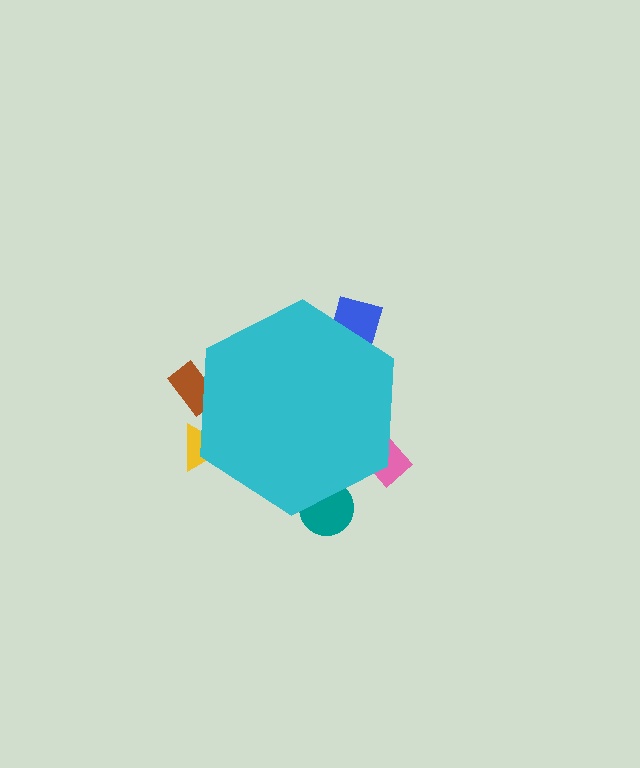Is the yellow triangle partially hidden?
Yes, the yellow triangle is partially hidden behind the cyan hexagon.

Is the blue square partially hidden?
Yes, the blue square is partially hidden behind the cyan hexagon.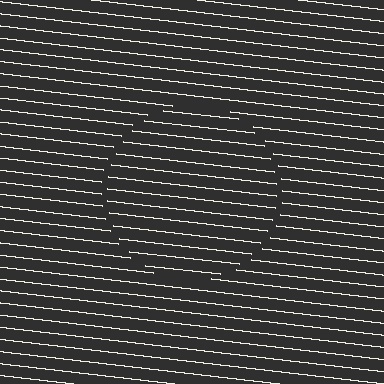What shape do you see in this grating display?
An illusory circle. The interior of the shape contains the same grating, shifted by half a period — the contour is defined by the phase discontinuity where line-ends from the inner and outer gratings abut.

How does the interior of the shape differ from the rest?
The interior of the shape contains the same grating, shifted by half a period — the contour is defined by the phase discontinuity where line-ends from the inner and outer gratings abut.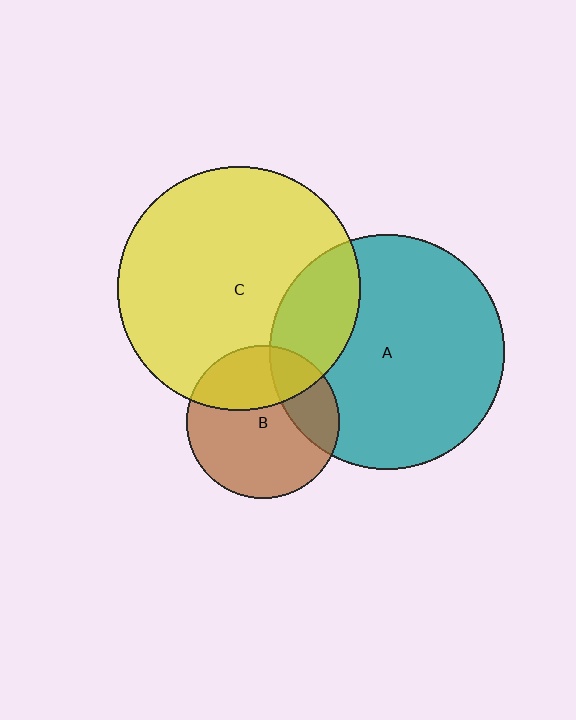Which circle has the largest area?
Circle C (yellow).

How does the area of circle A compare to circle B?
Approximately 2.4 times.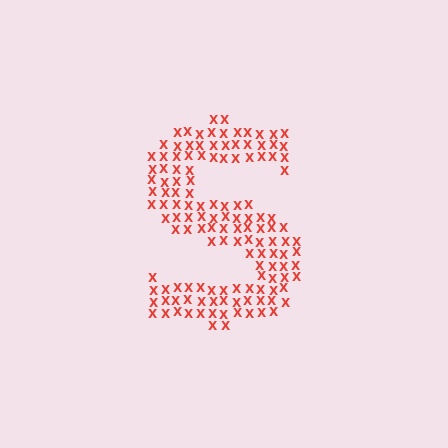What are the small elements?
The small elements are letter X's.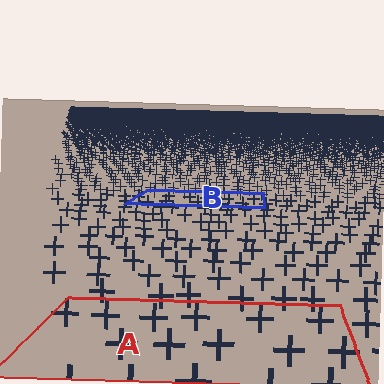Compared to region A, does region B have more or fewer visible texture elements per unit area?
Region B has more texture elements per unit area — they are packed more densely because it is farther away.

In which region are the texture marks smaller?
The texture marks are smaller in region B, because it is farther away.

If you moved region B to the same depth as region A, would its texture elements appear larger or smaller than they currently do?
They would appear larger. At a closer depth, the same texture elements are projected at a bigger on-screen size.